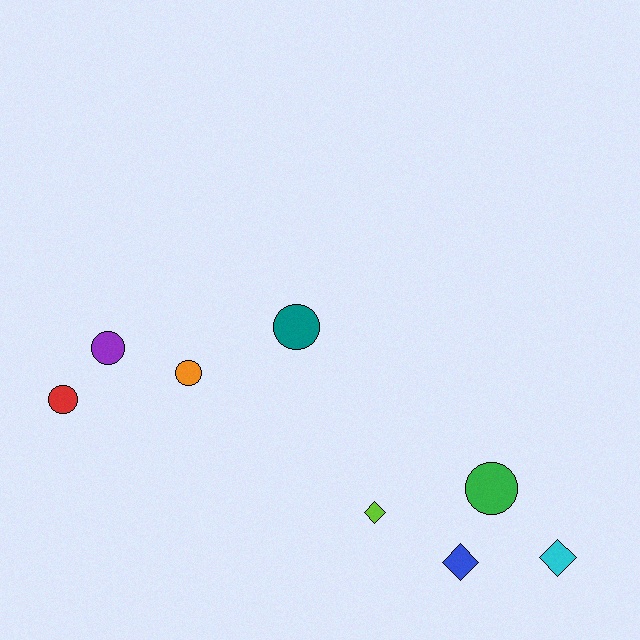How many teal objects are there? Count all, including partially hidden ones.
There is 1 teal object.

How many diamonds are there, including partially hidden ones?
There are 3 diamonds.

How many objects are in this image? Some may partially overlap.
There are 8 objects.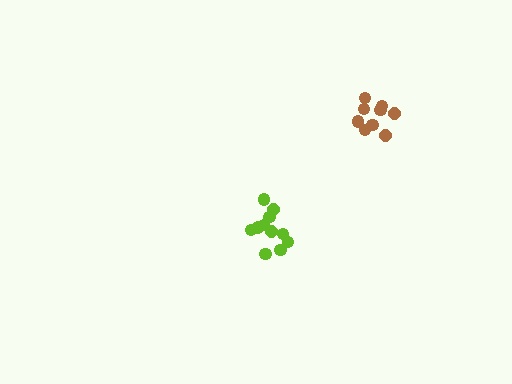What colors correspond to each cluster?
The clusters are colored: lime, brown.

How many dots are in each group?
Group 1: 11 dots, Group 2: 9 dots (20 total).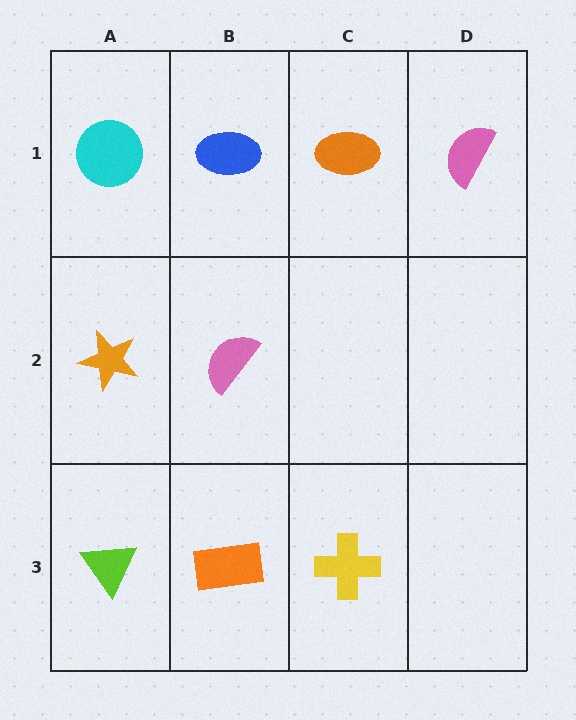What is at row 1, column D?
A pink semicircle.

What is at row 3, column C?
A yellow cross.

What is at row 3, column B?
An orange rectangle.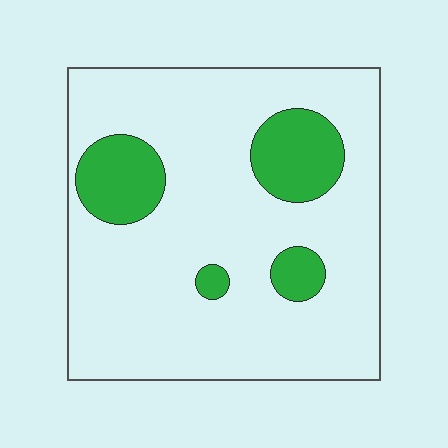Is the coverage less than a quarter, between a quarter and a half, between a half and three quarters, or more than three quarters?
Less than a quarter.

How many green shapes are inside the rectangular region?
4.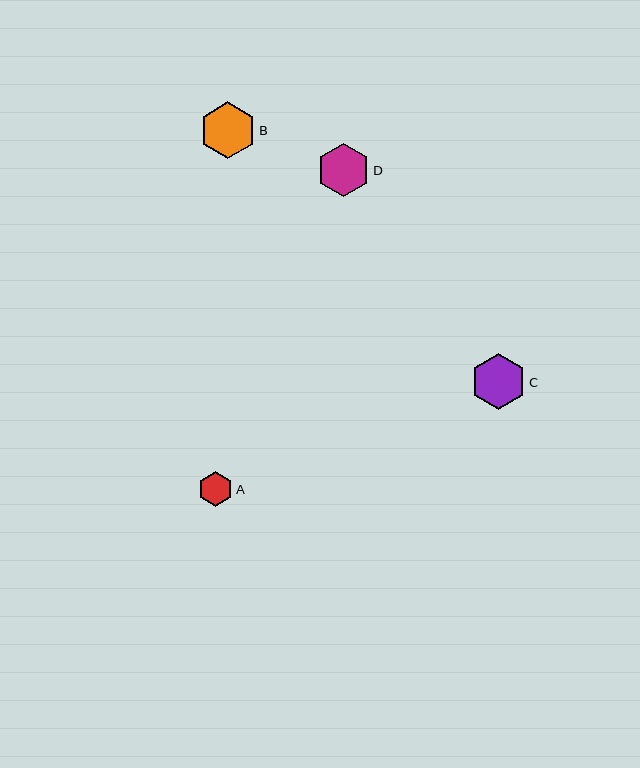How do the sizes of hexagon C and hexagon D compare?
Hexagon C and hexagon D are approximately the same size.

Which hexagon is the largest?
Hexagon B is the largest with a size of approximately 57 pixels.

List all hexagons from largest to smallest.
From largest to smallest: B, C, D, A.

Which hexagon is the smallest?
Hexagon A is the smallest with a size of approximately 35 pixels.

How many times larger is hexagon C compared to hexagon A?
Hexagon C is approximately 1.6 times the size of hexagon A.